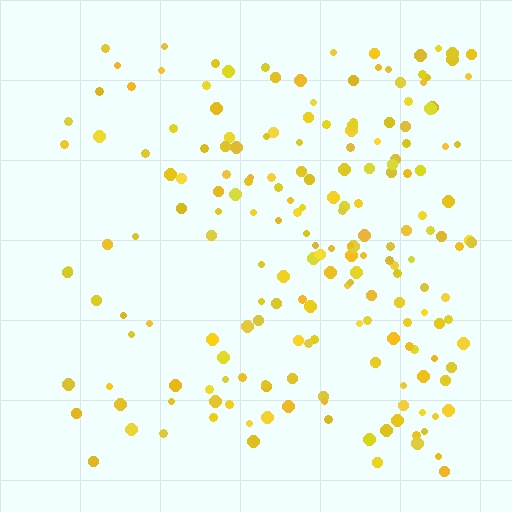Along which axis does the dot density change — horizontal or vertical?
Horizontal.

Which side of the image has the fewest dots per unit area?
The left.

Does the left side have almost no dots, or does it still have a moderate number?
Still a moderate number, just noticeably fewer than the right.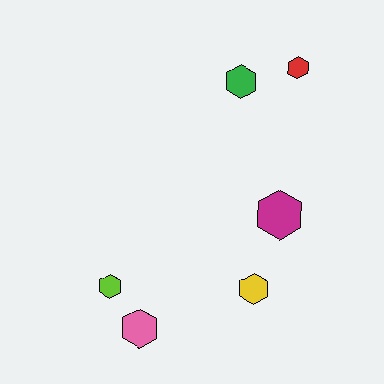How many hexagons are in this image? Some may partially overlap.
There are 6 hexagons.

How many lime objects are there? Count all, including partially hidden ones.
There is 1 lime object.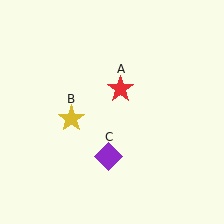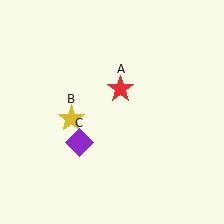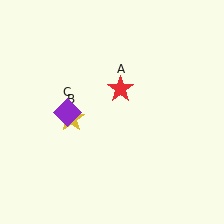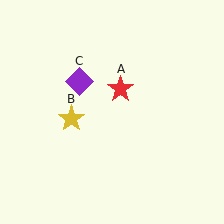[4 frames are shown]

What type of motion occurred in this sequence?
The purple diamond (object C) rotated clockwise around the center of the scene.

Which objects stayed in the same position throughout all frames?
Red star (object A) and yellow star (object B) remained stationary.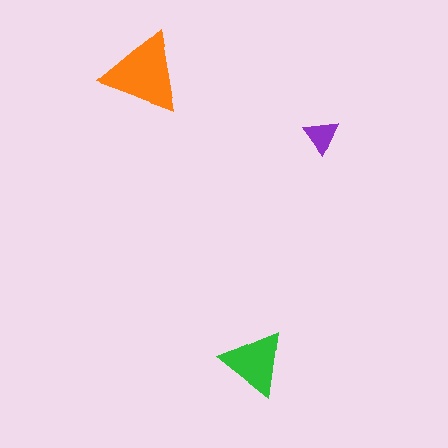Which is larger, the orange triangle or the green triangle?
The orange one.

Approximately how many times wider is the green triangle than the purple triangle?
About 2 times wider.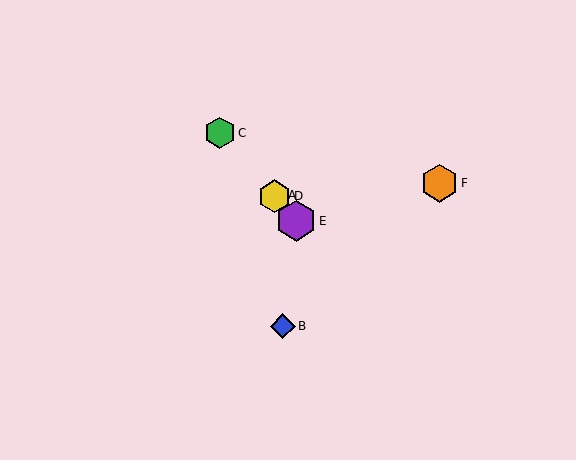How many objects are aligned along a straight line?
4 objects (A, C, D, E) are aligned along a straight line.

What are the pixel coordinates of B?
Object B is at (283, 326).